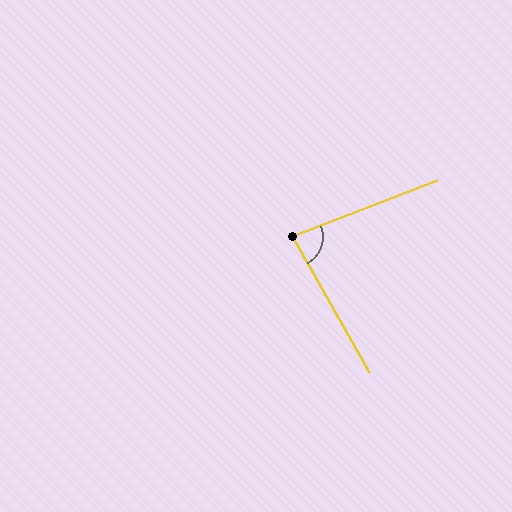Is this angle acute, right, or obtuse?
It is acute.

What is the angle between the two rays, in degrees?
Approximately 82 degrees.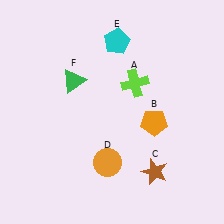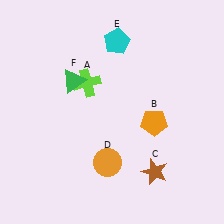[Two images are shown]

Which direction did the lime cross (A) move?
The lime cross (A) moved left.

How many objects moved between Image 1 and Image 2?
1 object moved between the two images.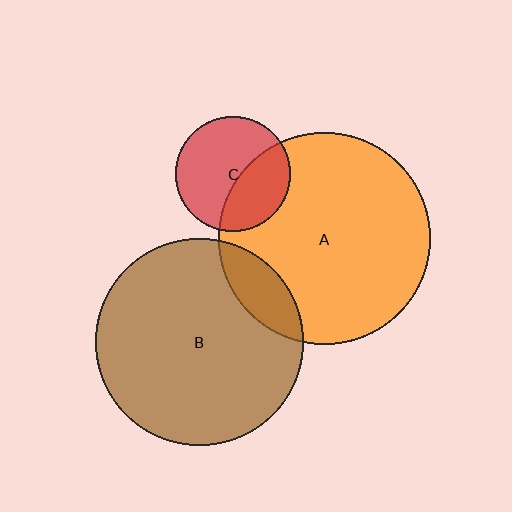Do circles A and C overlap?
Yes.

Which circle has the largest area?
Circle A (orange).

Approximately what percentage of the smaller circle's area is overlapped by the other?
Approximately 40%.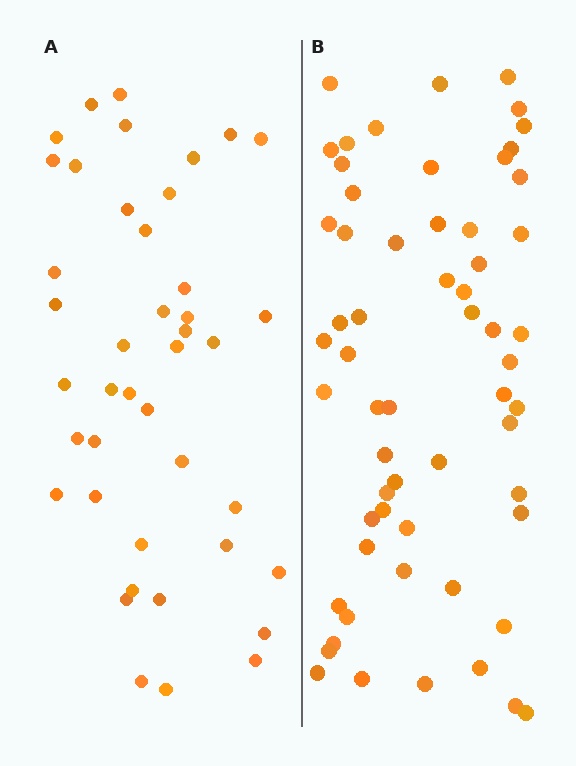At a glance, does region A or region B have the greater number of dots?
Region B (the right region) has more dots.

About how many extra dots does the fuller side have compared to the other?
Region B has approximately 20 more dots than region A.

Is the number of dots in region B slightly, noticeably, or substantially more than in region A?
Region B has noticeably more, but not dramatically so. The ratio is roughly 1.4 to 1.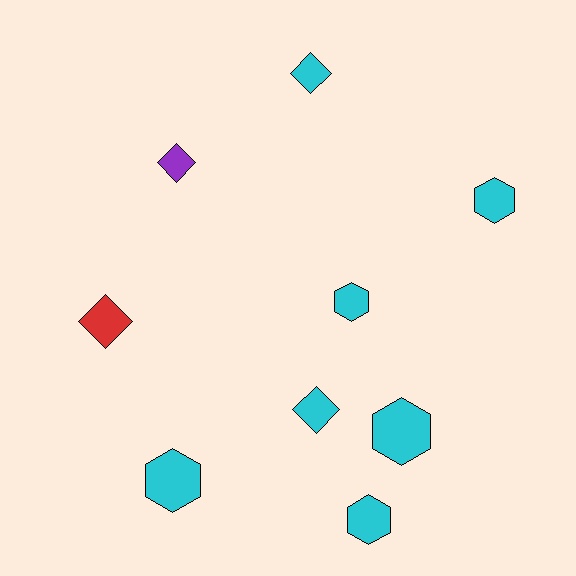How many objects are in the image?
There are 9 objects.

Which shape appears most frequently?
Hexagon, with 5 objects.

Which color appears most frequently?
Cyan, with 7 objects.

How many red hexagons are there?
There are no red hexagons.